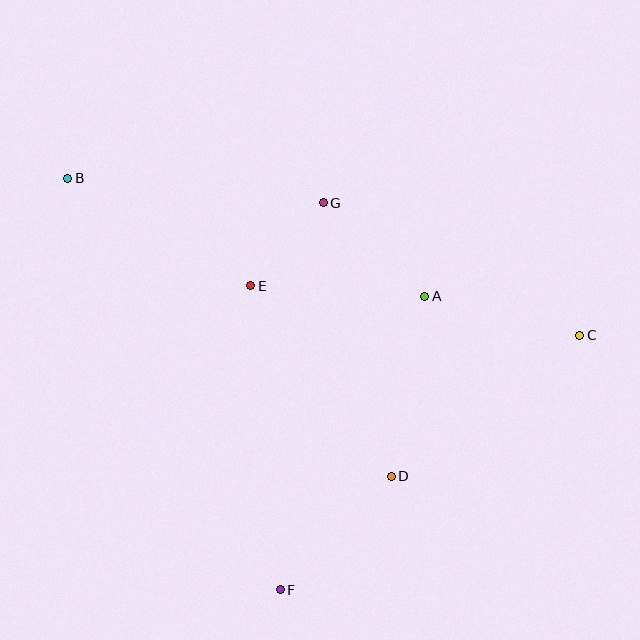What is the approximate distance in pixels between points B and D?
The distance between B and D is approximately 440 pixels.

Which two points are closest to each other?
Points E and G are closest to each other.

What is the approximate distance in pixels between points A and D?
The distance between A and D is approximately 183 pixels.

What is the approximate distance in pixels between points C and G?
The distance between C and G is approximately 289 pixels.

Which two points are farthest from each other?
Points B and C are farthest from each other.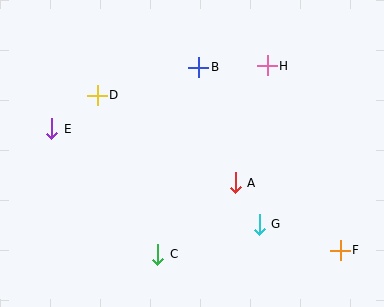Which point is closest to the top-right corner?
Point H is closest to the top-right corner.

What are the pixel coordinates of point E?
Point E is at (52, 129).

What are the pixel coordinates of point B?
Point B is at (199, 67).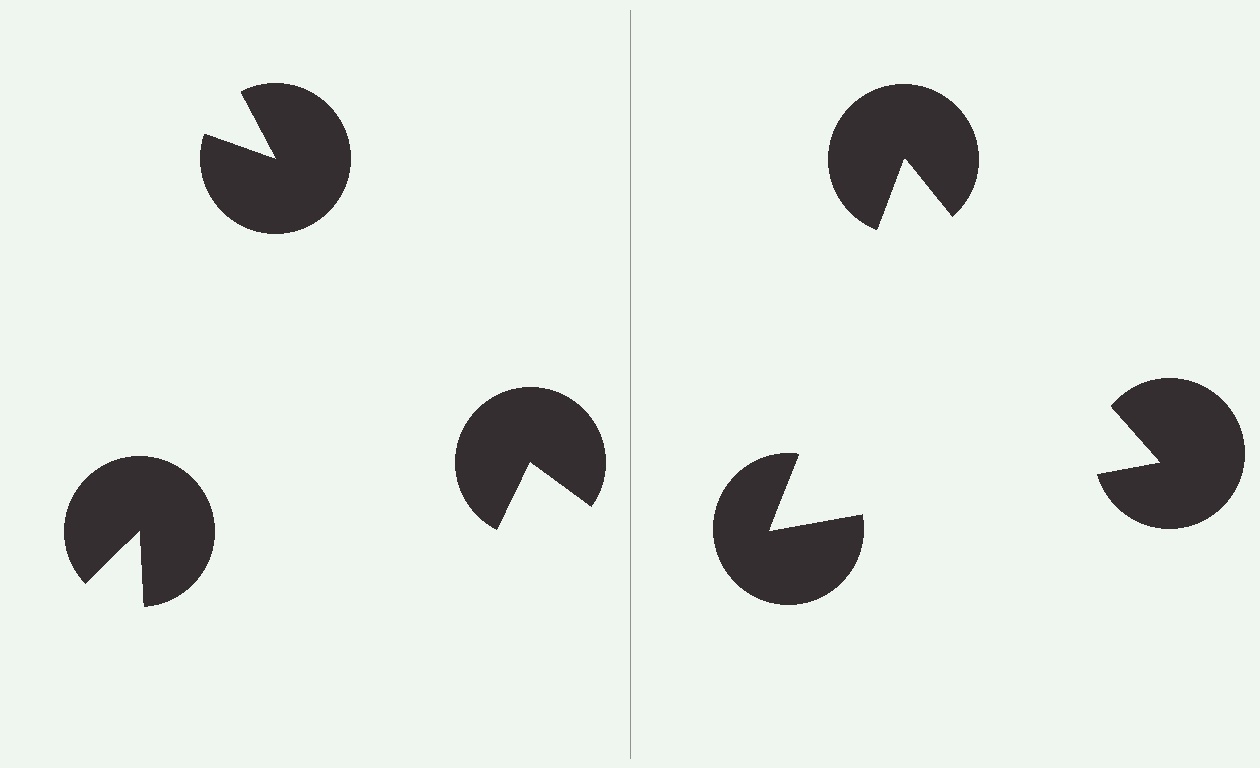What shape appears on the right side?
An illusory triangle.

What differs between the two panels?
The pac-man discs are positioned identically on both sides; only the wedge orientations differ. On the right they align to a triangle; on the left they are misaligned.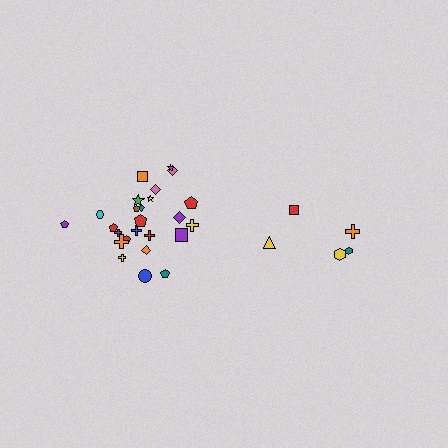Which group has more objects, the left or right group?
The left group.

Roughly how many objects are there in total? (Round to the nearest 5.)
Roughly 30 objects in total.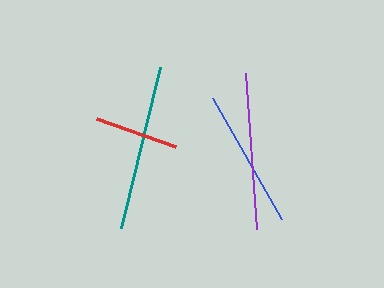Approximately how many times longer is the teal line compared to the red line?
The teal line is approximately 2.0 times the length of the red line.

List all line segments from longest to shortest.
From longest to shortest: teal, purple, blue, red.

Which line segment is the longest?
The teal line is the longest at approximately 166 pixels.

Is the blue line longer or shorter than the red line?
The blue line is longer than the red line.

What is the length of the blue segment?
The blue segment is approximately 140 pixels long.